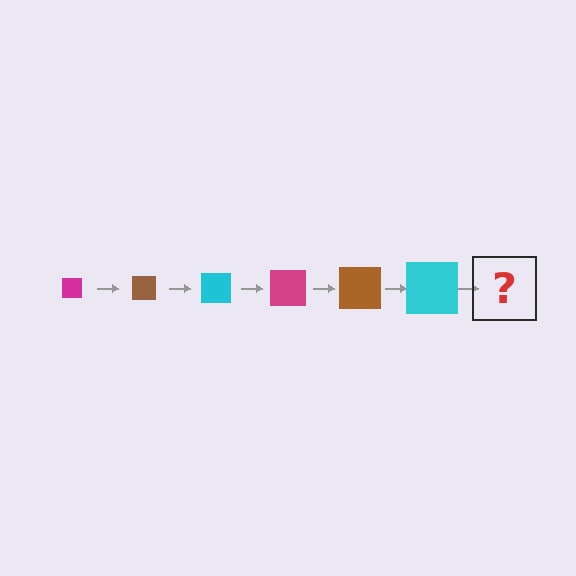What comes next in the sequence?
The next element should be a magenta square, larger than the previous one.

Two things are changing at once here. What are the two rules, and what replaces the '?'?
The two rules are that the square grows larger each step and the color cycles through magenta, brown, and cyan. The '?' should be a magenta square, larger than the previous one.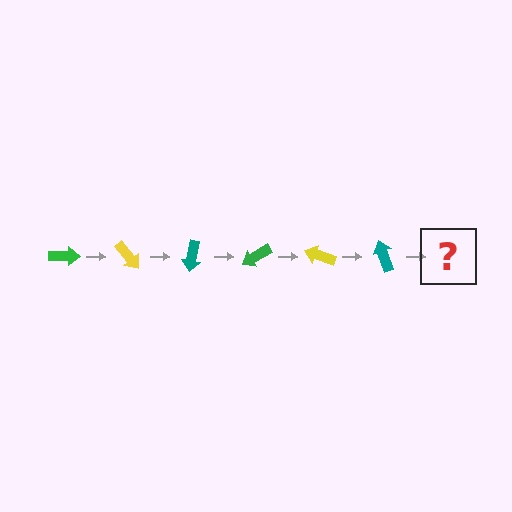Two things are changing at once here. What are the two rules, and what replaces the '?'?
The two rules are that it rotates 50 degrees each step and the color cycles through green, yellow, and teal. The '?' should be a green arrow, rotated 300 degrees from the start.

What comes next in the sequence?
The next element should be a green arrow, rotated 300 degrees from the start.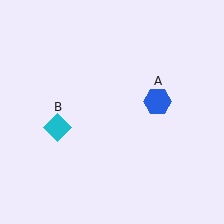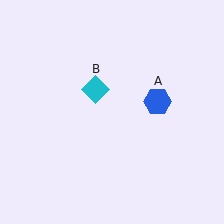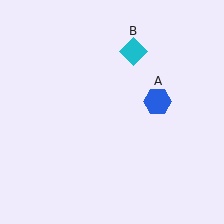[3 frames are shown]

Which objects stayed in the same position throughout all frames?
Blue hexagon (object A) remained stationary.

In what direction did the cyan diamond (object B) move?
The cyan diamond (object B) moved up and to the right.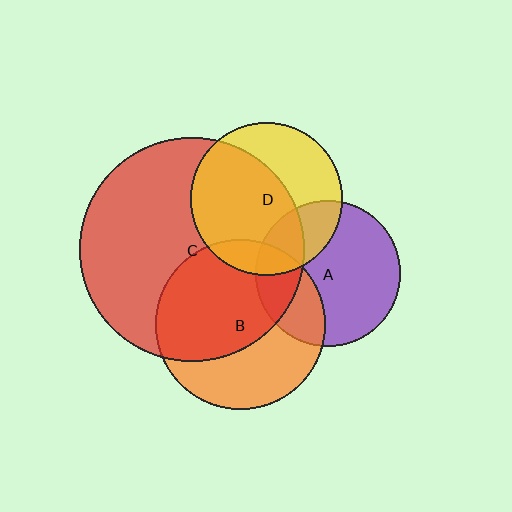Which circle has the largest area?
Circle C (red).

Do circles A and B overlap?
Yes.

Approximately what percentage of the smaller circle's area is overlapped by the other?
Approximately 30%.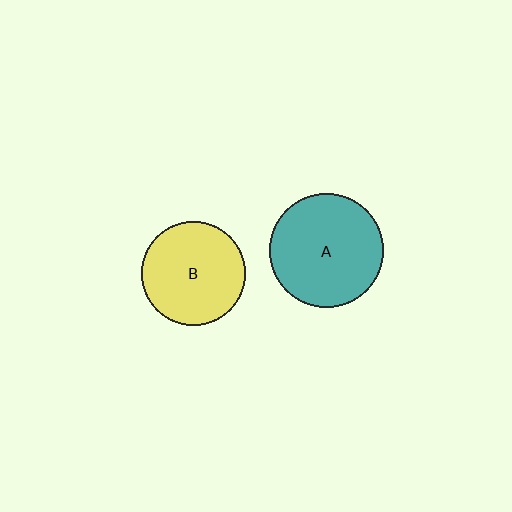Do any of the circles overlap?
No, none of the circles overlap.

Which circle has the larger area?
Circle A (teal).